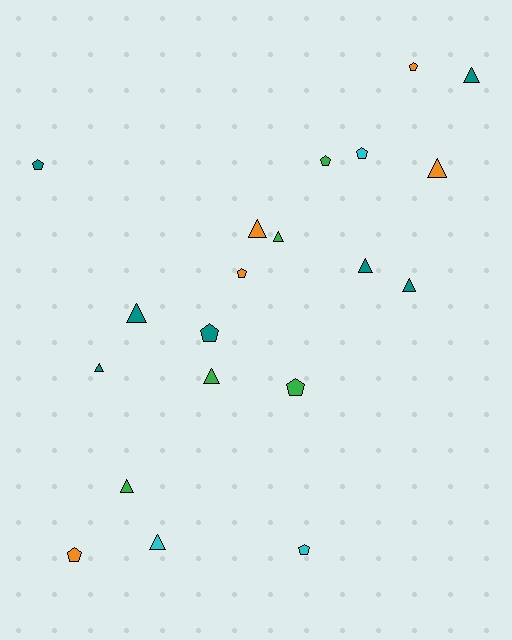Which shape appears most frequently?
Triangle, with 11 objects.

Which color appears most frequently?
Teal, with 7 objects.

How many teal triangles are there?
There are 5 teal triangles.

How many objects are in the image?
There are 20 objects.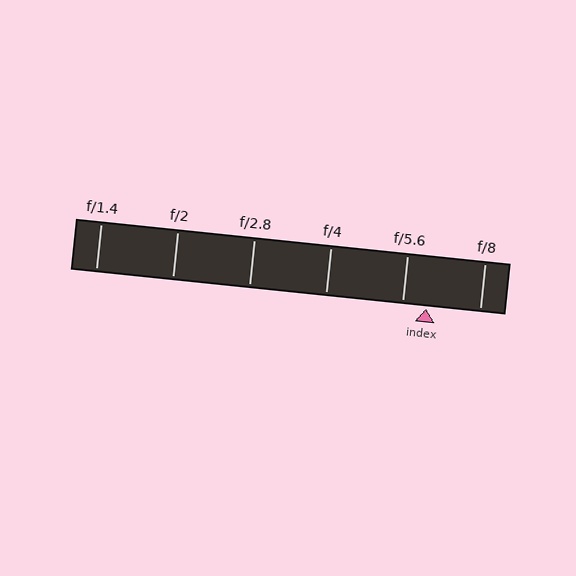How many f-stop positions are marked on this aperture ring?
There are 6 f-stop positions marked.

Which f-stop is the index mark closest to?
The index mark is closest to f/5.6.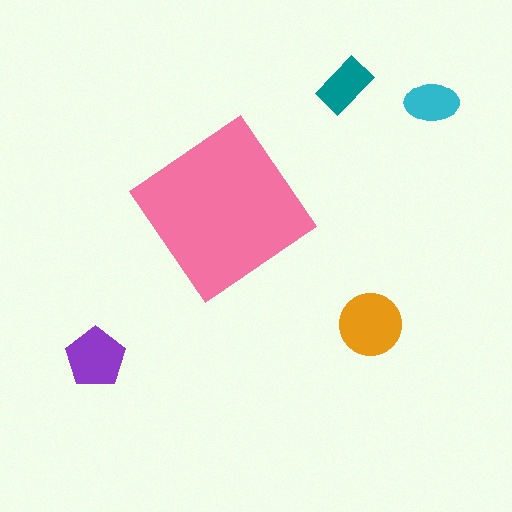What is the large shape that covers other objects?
A pink diamond.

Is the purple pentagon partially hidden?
No, the purple pentagon is fully visible.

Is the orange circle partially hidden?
No, the orange circle is fully visible.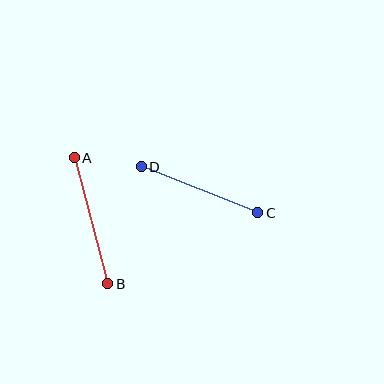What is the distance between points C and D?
The distance is approximately 125 pixels.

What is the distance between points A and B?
The distance is approximately 130 pixels.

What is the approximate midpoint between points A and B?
The midpoint is at approximately (91, 221) pixels.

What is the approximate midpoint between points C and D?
The midpoint is at approximately (200, 190) pixels.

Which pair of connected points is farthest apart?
Points A and B are farthest apart.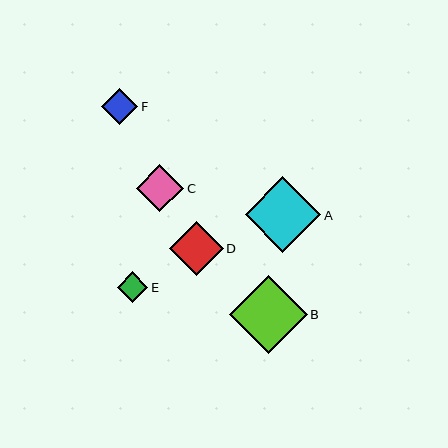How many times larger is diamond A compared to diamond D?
Diamond A is approximately 1.4 times the size of diamond D.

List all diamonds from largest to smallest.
From largest to smallest: B, A, D, C, F, E.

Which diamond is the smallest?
Diamond E is the smallest with a size of approximately 31 pixels.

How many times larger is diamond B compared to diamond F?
Diamond B is approximately 2.2 times the size of diamond F.